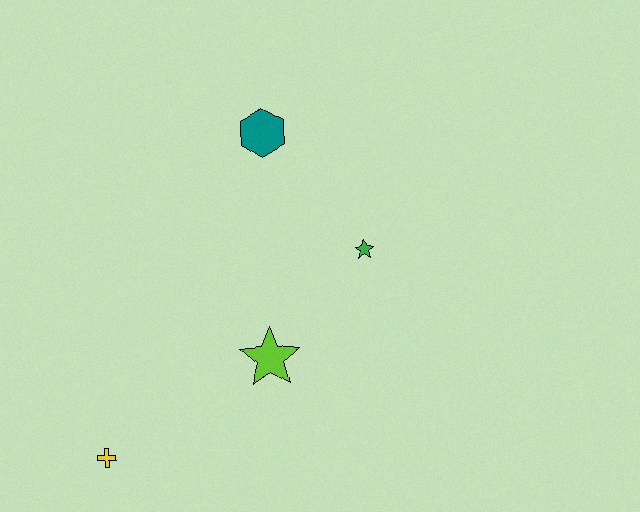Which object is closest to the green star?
The lime star is closest to the green star.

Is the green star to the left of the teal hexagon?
No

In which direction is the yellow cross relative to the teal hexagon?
The yellow cross is below the teal hexagon.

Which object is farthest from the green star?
The yellow cross is farthest from the green star.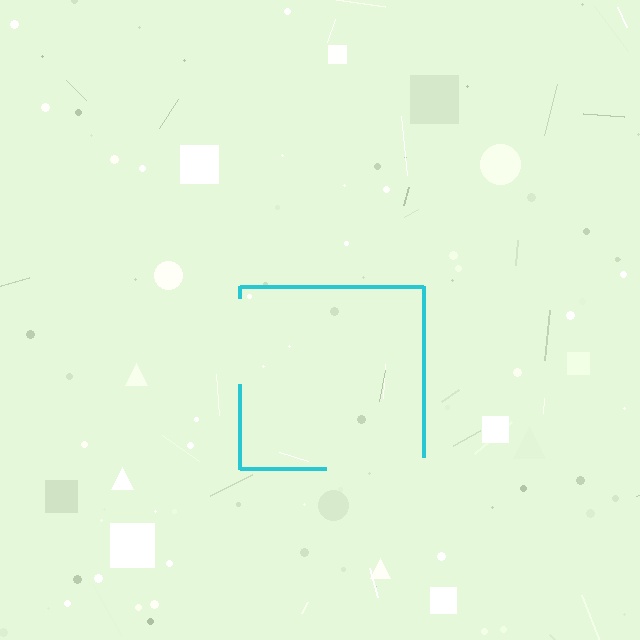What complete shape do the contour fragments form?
The contour fragments form a square.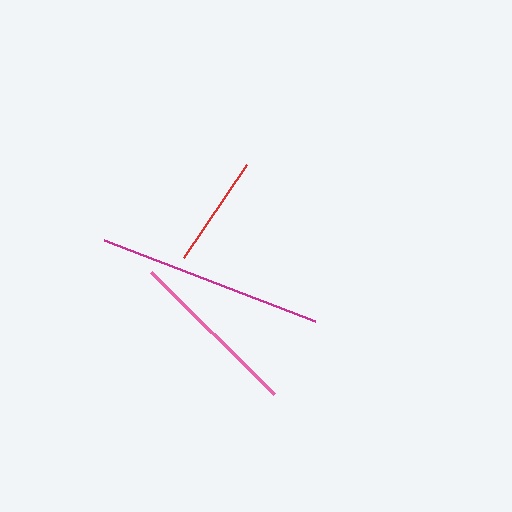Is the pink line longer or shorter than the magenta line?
The magenta line is longer than the pink line.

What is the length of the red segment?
The red segment is approximately 112 pixels long.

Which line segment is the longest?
The magenta line is the longest at approximately 226 pixels.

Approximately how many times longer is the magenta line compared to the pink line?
The magenta line is approximately 1.3 times the length of the pink line.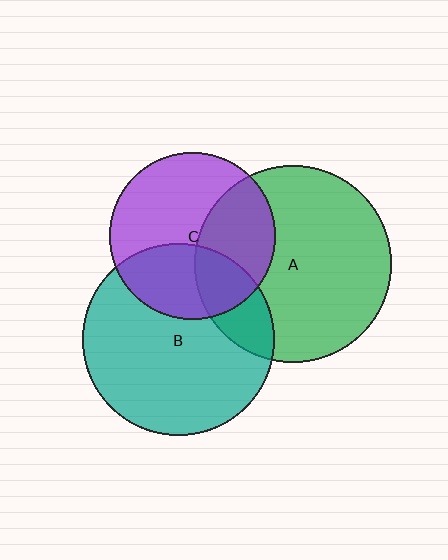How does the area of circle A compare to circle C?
Approximately 1.4 times.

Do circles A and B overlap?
Yes.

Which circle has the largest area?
Circle A (green).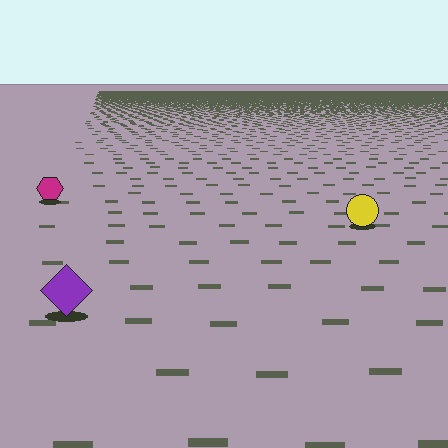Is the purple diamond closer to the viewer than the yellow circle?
Yes. The purple diamond is closer — you can tell from the texture gradient: the ground texture is coarser near it.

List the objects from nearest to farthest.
From nearest to farthest: the purple diamond, the yellow circle, the magenta hexagon.